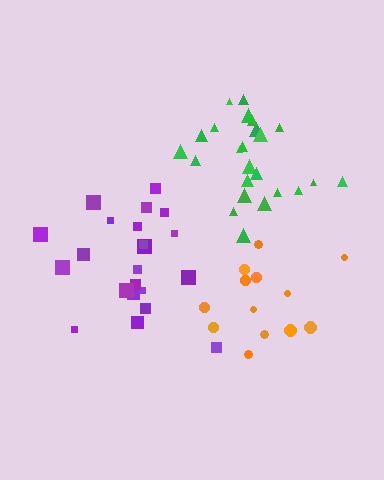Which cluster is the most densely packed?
Green.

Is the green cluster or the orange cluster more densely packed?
Green.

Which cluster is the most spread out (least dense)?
Purple.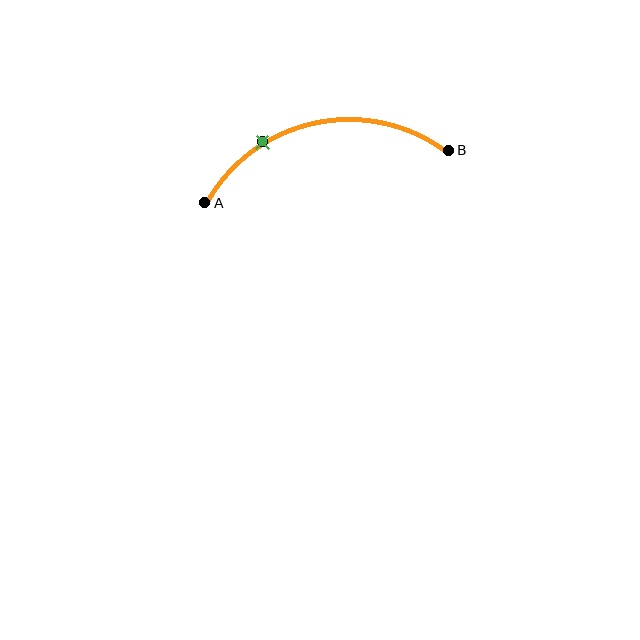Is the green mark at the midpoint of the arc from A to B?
No. The green mark lies on the arc but is closer to endpoint A. The arc midpoint would be at the point on the curve equidistant along the arc from both A and B.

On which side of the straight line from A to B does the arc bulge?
The arc bulges above the straight line connecting A and B.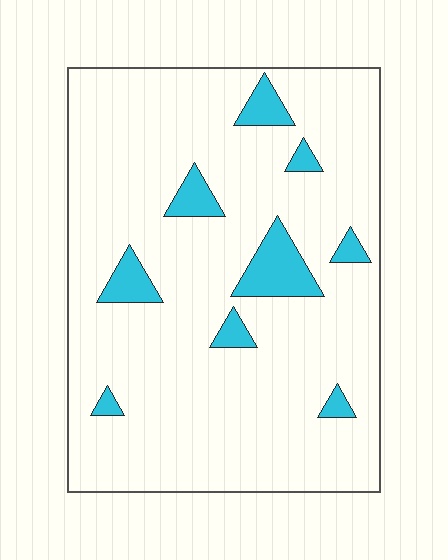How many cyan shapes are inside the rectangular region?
9.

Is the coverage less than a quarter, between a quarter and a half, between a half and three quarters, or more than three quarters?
Less than a quarter.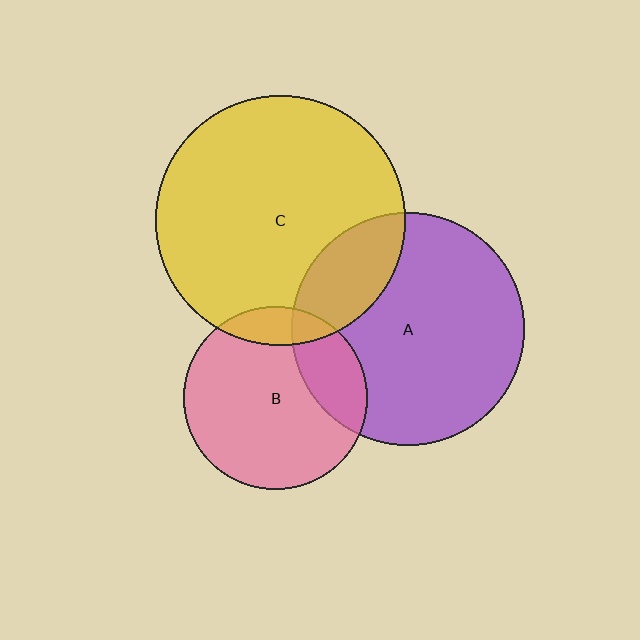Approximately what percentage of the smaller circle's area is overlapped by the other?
Approximately 10%.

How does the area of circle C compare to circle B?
Approximately 1.9 times.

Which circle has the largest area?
Circle C (yellow).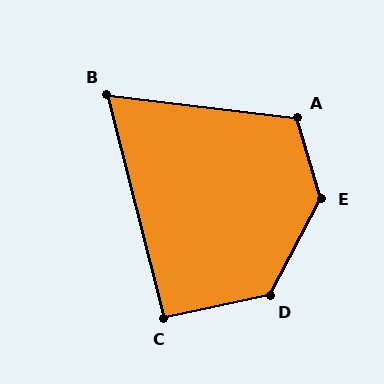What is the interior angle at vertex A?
Approximately 113 degrees (obtuse).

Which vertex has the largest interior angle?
E, at approximately 136 degrees.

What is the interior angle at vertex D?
Approximately 130 degrees (obtuse).